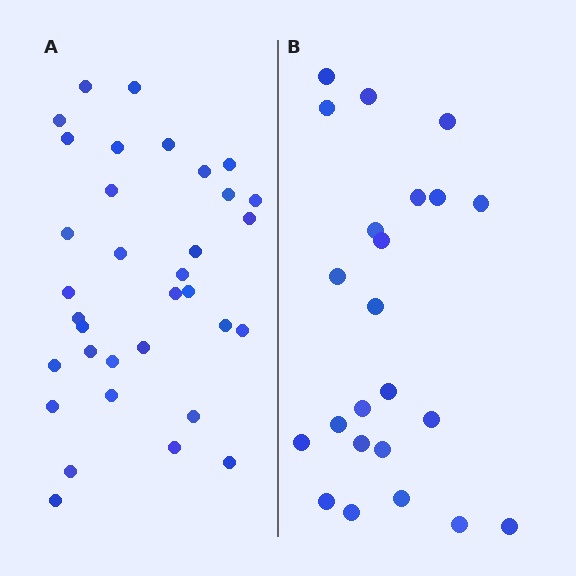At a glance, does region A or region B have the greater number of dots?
Region A (the left region) has more dots.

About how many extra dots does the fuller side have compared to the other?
Region A has roughly 12 or so more dots than region B.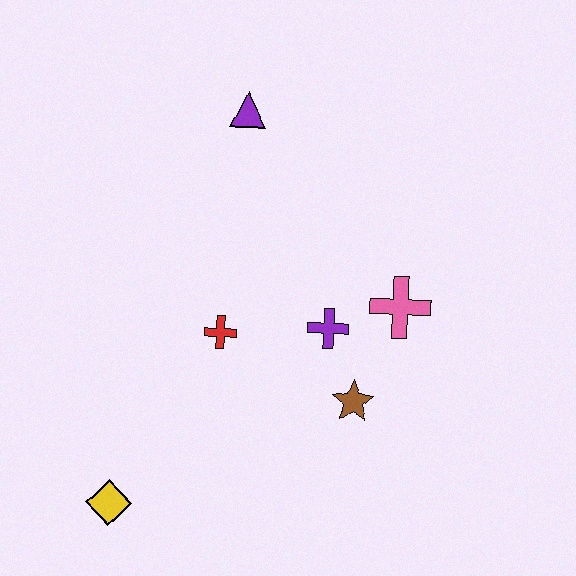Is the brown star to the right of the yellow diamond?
Yes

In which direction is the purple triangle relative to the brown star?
The purple triangle is above the brown star.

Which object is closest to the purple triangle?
The red cross is closest to the purple triangle.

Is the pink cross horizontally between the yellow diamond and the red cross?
No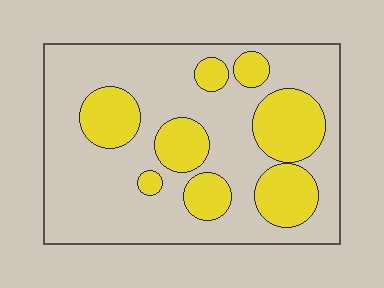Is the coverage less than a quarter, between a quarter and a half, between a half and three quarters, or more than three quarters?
Between a quarter and a half.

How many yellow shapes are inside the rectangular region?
8.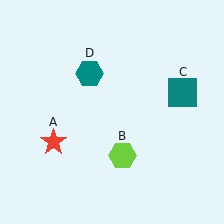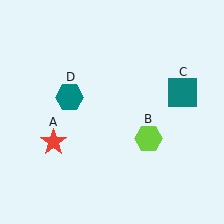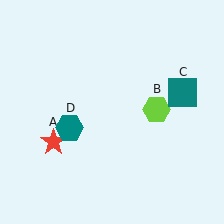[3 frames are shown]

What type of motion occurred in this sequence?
The lime hexagon (object B), teal hexagon (object D) rotated counterclockwise around the center of the scene.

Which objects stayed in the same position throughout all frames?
Red star (object A) and teal square (object C) remained stationary.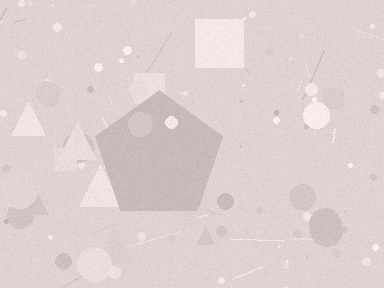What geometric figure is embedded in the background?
A pentagon is embedded in the background.